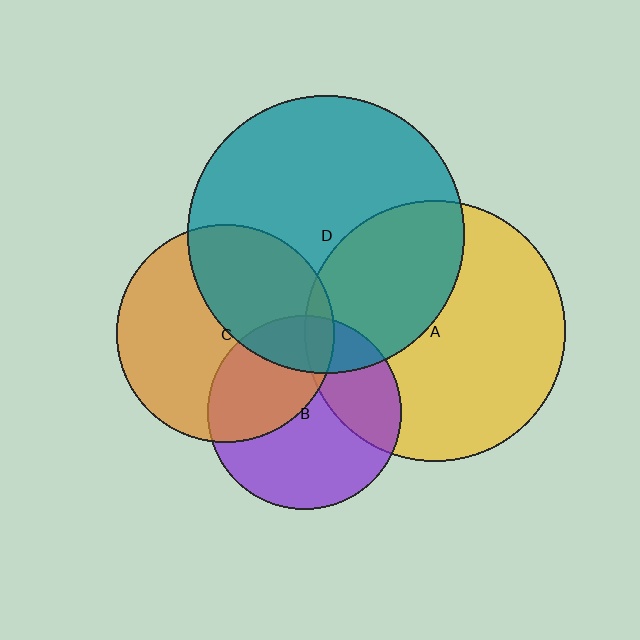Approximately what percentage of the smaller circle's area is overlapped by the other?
Approximately 30%.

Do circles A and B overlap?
Yes.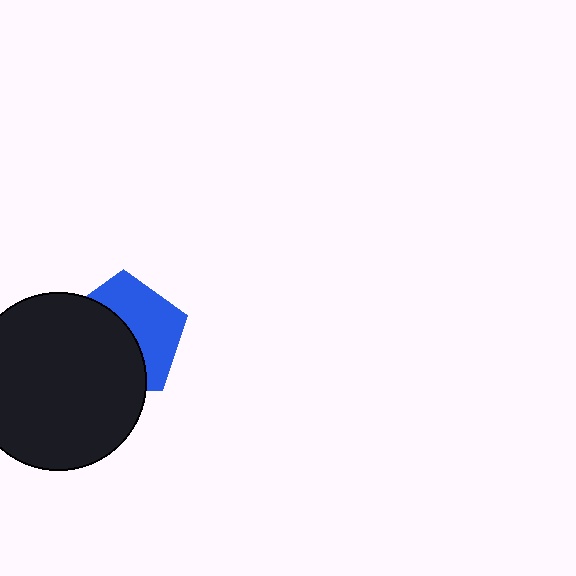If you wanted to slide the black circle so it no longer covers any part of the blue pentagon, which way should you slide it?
Slide it toward the lower-left — that is the most direct way to separate the two shapes.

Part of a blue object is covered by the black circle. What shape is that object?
It is a pentagon.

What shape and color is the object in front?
The object in front is a black circle.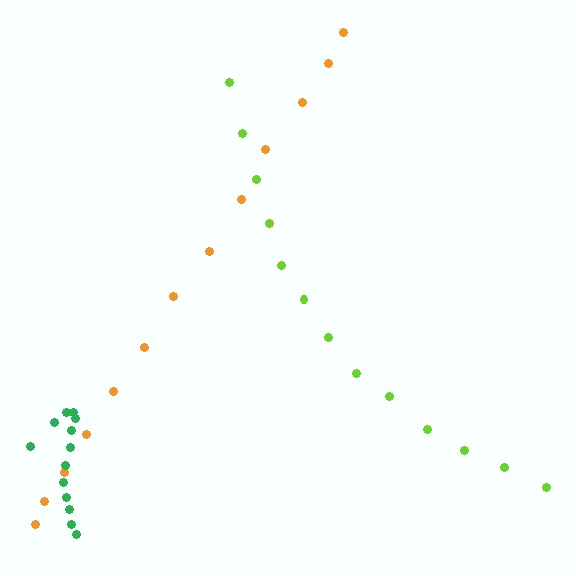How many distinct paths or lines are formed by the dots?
There are 3 distinct paths.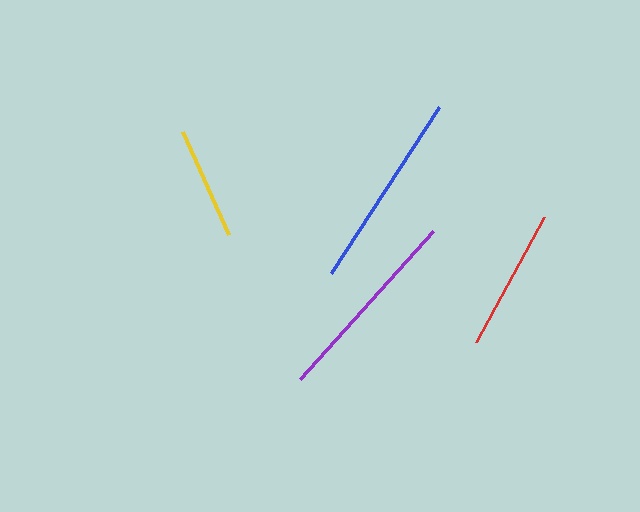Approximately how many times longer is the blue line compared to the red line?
The blue line is approximately 1.4 times the length of the red line.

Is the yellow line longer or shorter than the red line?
The red line is longer than the yellow line.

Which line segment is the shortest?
The yellow line is the shortest at approximately 113 pixels.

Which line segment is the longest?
The purple line is the longest at approximately 199 pixels.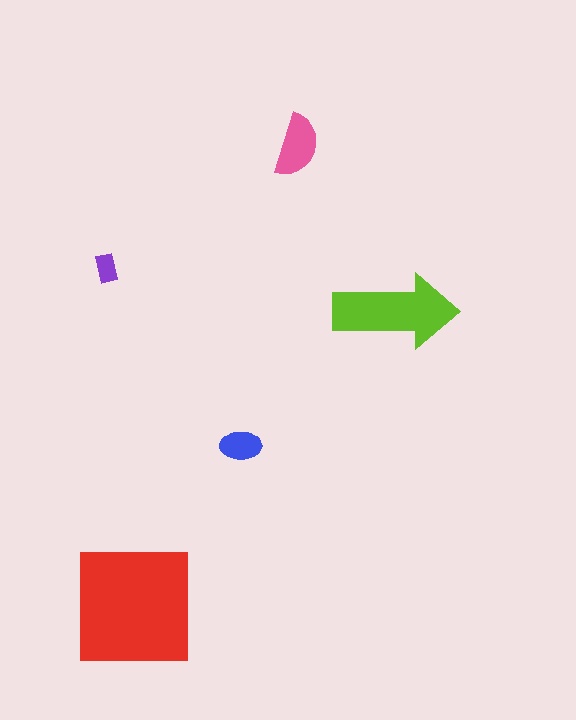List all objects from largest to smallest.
The red square, the lime arrow, the pink semicircle, the blue ellipse, the purple rectangle.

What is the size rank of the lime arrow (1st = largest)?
2nd.